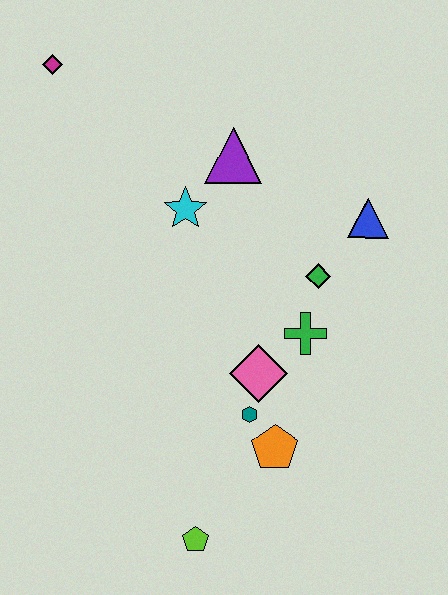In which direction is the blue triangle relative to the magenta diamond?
The blue triangle is to the right of the magenta diamond.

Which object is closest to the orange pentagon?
The teal hexagon is closest to the orange pentagon.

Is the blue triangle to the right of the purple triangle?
Yes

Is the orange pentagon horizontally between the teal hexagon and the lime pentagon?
No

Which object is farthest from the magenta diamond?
The lime pentagon is farthest from the magenta diamond.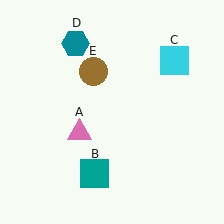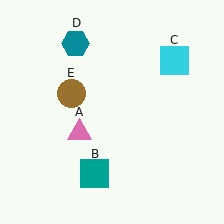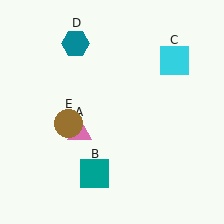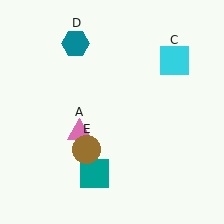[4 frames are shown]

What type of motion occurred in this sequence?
The brown circle (object E) rotated counterclockwise around the center of the scene.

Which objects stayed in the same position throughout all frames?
Pink triangle (object A) and teal square (object B) and cyan square (object C) and teal hexagon (object D) remained stationary.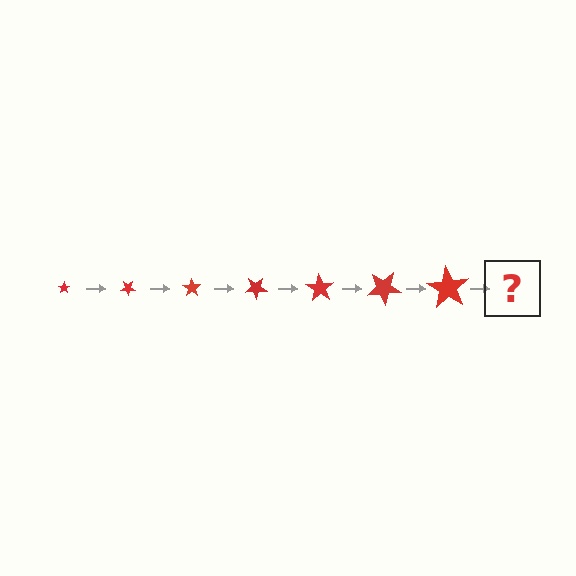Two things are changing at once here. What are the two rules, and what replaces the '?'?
The two rules are that the star grows larger each step and it rotates 35 degrees each step. The '?' should be a star, larger than the previous one and rotated 245 degrees from the start.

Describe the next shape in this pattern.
It should be a star, larger than the previous one and rotated 245 degrees from the start.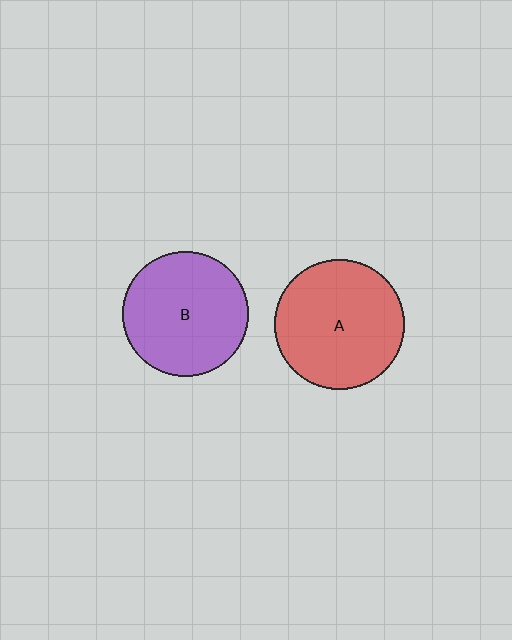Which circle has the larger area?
Circle A (red).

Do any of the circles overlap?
No, none of the circles overlap.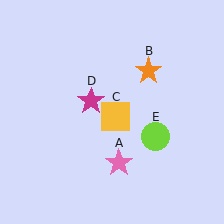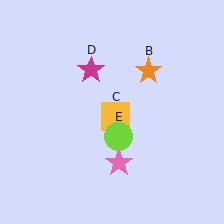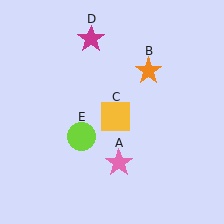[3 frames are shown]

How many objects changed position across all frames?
2 objects changed position: magenta star (object D), lime circle (object E).